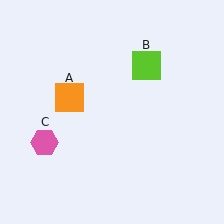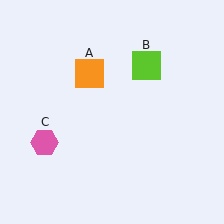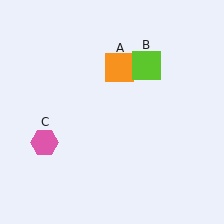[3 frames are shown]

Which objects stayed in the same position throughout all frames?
Lime square (object B) and pink hexagon (object C) remained stationary.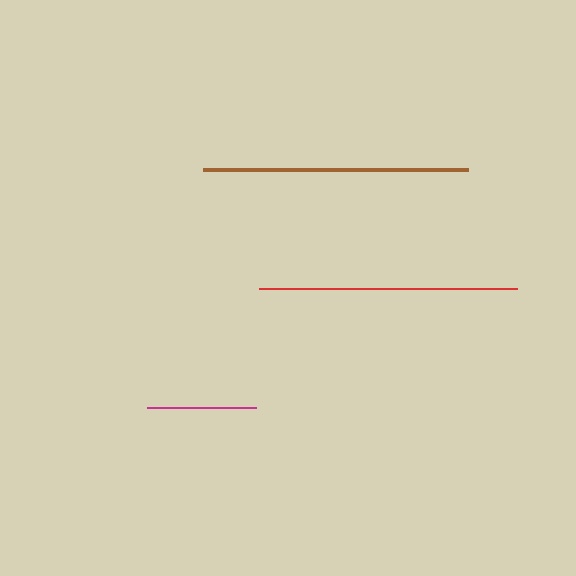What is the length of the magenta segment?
The magenta segment is approximately 109 pixels long.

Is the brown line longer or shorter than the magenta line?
The brown line is longer than the magenta line.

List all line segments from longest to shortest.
From longest to shortest: brown, red, magenta.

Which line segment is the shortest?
The magenta line is the shortest at approximately 109 pixels.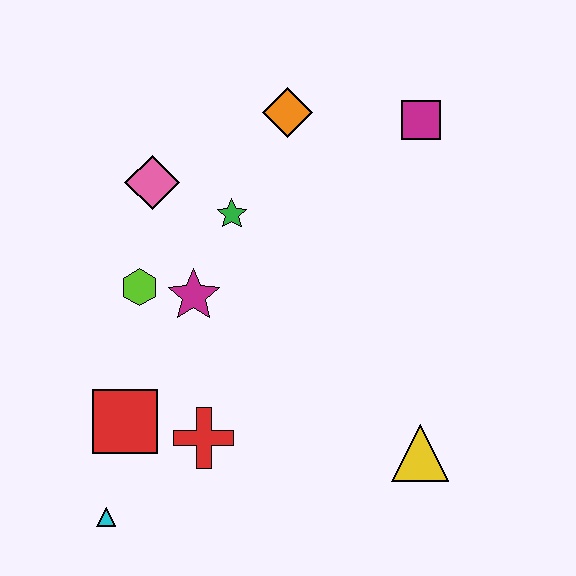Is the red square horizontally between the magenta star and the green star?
No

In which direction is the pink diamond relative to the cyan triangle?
The pink diamond is above the cyan triangle.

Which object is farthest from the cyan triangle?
The magenta square is farthest from the cyan triangle.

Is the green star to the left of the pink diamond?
No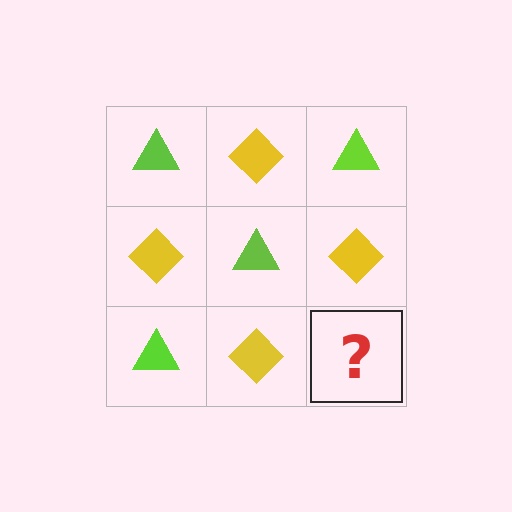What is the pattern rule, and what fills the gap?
The rule is that it alternates lime triangle and yellow diamond in a checkerboard pattern. The gap should be filled with a lime triangle.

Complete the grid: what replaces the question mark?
The question mark should be replaced with a lime triangle.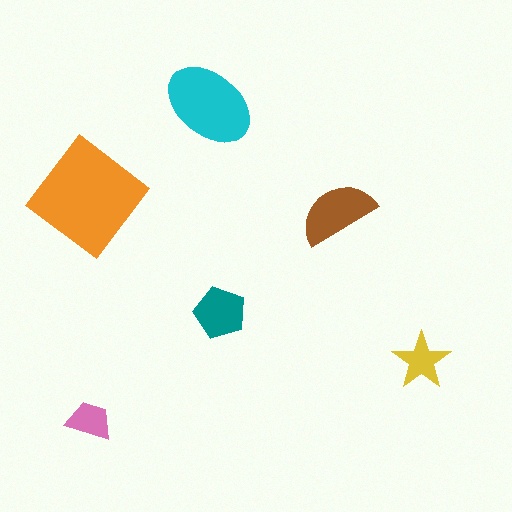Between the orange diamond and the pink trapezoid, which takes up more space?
The orange diamond.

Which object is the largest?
The orange diamond.